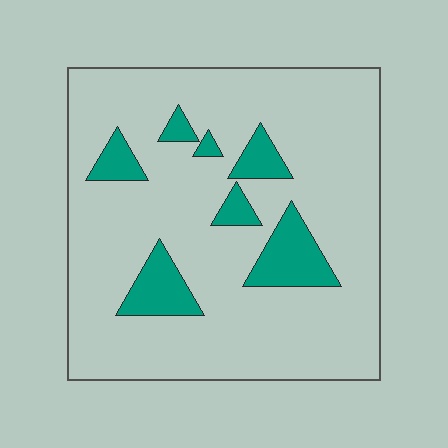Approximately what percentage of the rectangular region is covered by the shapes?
Approximately 15%.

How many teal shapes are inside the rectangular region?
7.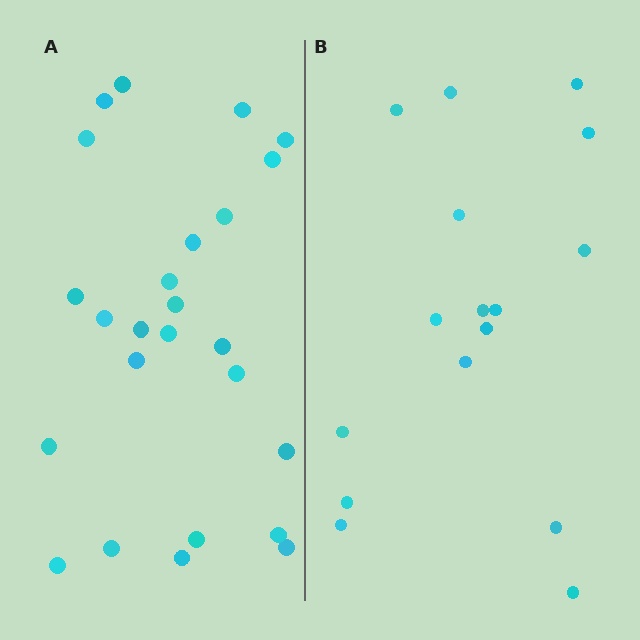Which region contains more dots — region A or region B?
Region A (the left region) has more dots.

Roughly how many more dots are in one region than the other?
Region A has roughly 8 or so more dots than region B.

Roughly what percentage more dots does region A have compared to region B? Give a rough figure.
About 55% more.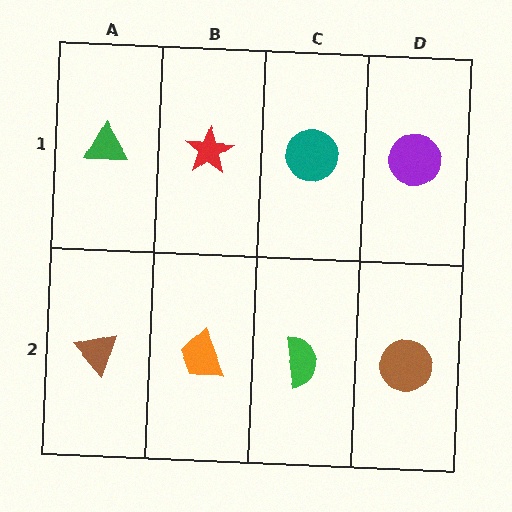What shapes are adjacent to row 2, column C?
A teal circle (row 1, column C), an orange trapezoid (row 2, column B), a brown circle (row 2, column D).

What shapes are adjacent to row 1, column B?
An orange trapezoid (row 2, column B), a green triangle (row 1, column A), a teal circle (row 1, column C).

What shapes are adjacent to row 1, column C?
A green semicircle (row 2, column C), a red star (row 1, column B), a purple circle (row 1, column D).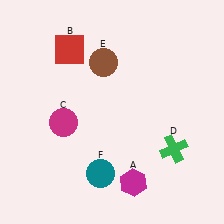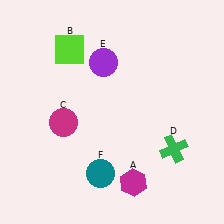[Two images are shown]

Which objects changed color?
B changed from red to lime. E changed from brown to purple.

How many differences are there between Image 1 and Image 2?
There are 2 differences between the two images.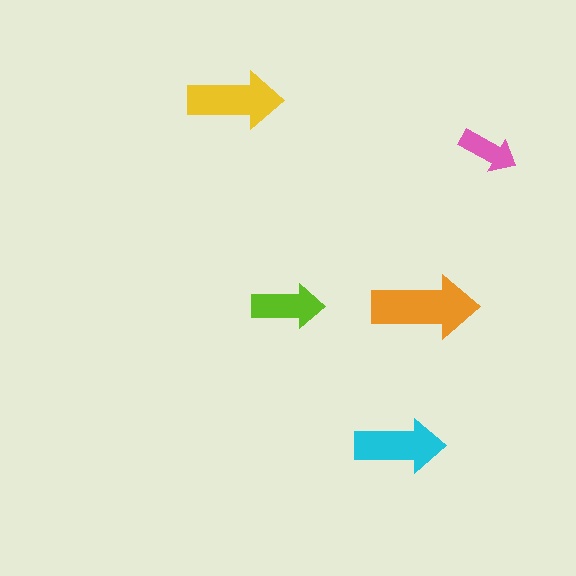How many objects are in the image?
There are 5 objects in the image.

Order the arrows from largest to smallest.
the orange one, the yellow one, the cyan one, the lime one, the pink one.